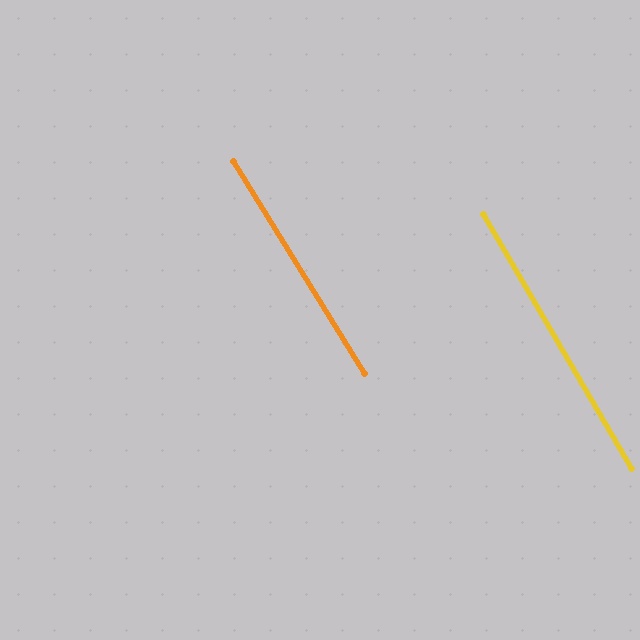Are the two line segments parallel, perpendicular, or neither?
Parallel — their directions differ by only 1.4°.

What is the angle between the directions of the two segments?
Approximately 1 degree.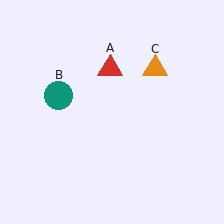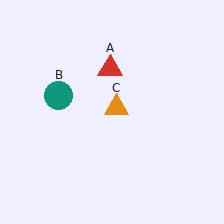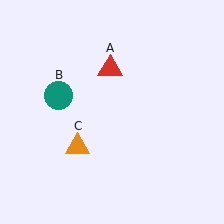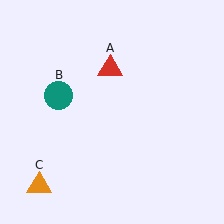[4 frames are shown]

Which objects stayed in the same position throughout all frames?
Red triangle (object A) and teal circle (object B) remained stationary.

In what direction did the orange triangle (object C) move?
The orange triangle (object C) moved down and to the left.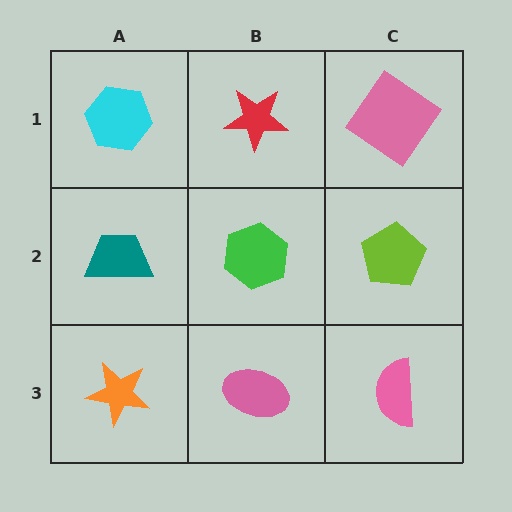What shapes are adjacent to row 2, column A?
A cyan hexagon (row 1, column A), an orange star (row 3, column A), a green hexagon (row 2, column B).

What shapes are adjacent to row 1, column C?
A lime pentagon (row 2, column C), a red star (row 1, column B).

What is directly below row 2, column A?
An orange star.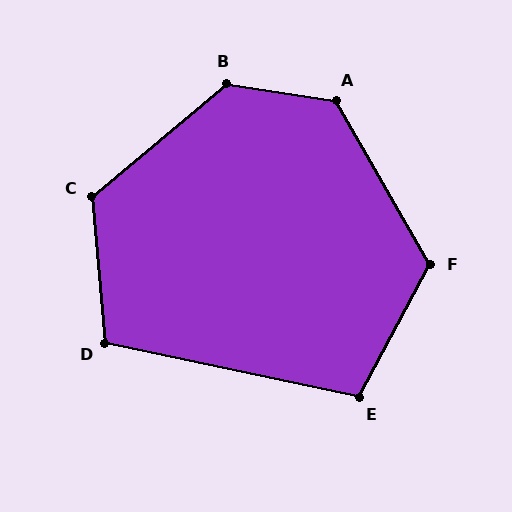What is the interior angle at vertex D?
Approximately 107 degrees (obtuse).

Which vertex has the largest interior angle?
B, at approximately 131 degrees.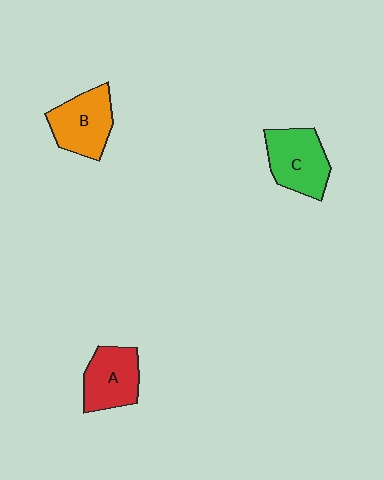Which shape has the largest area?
Shape C (green).